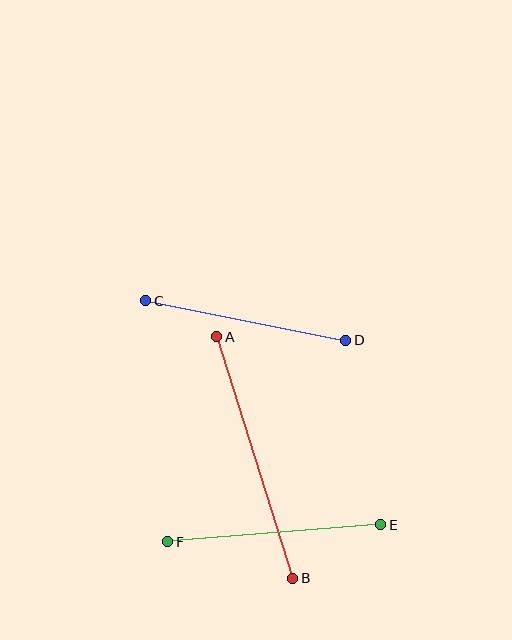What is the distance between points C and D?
The distance is approximately 204 pixels.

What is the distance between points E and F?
The distance is approximately 214 pixels.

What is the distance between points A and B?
The distance is approximately 253 pixels.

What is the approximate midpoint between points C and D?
The midpoint is at approximately (246, 321) pixels.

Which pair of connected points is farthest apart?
Points A and B are farthest apart.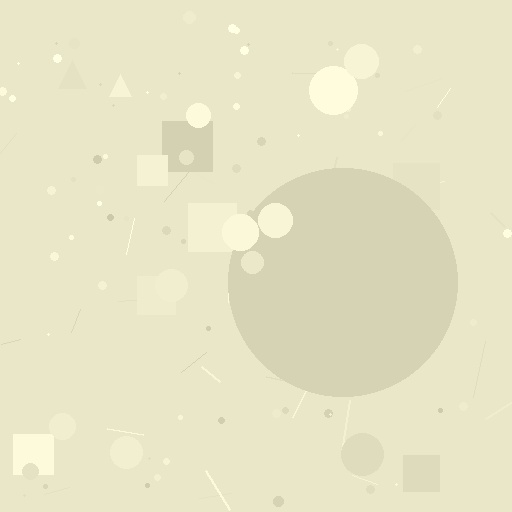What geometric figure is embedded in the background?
A circle is embedded in the background.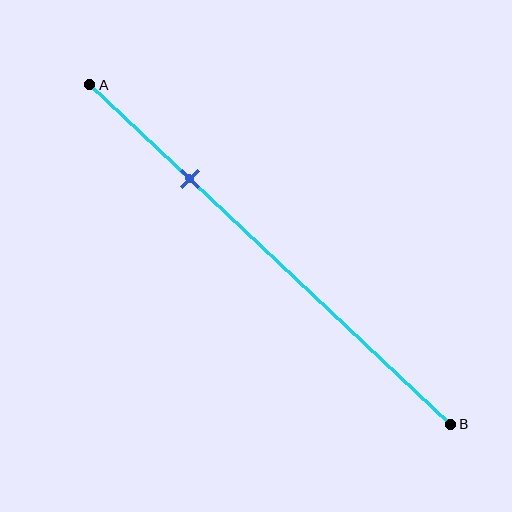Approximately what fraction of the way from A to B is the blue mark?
The blue mark is approximately 30% of the way from A to B.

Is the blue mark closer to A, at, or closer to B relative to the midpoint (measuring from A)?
The blue mark is closer to point A than the midpoint of segment AB.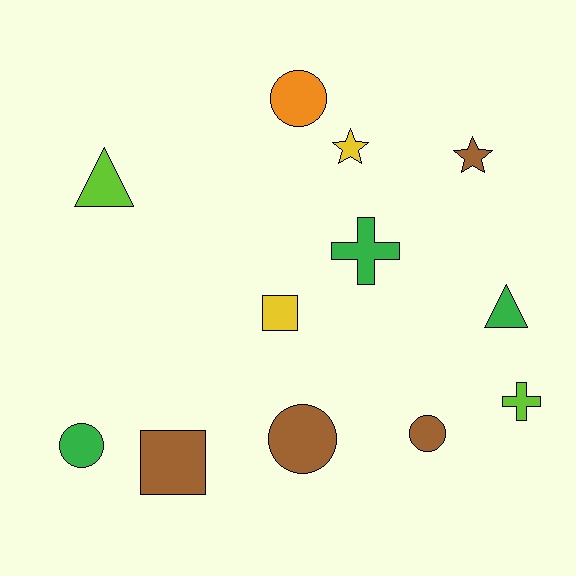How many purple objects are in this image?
There are no purple objects.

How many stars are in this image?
There are 2 stars.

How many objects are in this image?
There are 12 objects.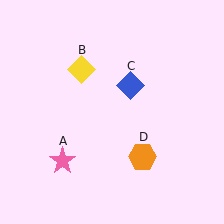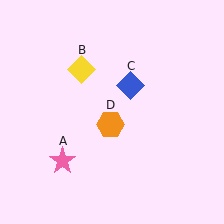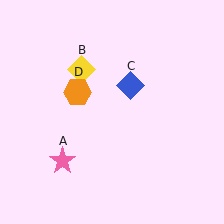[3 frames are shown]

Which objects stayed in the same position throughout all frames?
Pink star (object A) and yellow diamond (object B) and blue diamond (object C) remained stationary.